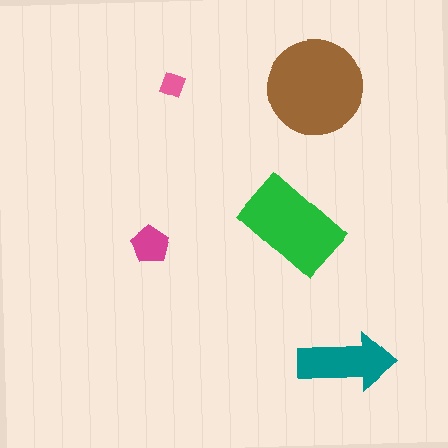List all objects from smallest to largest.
The pink diamond, the magenta pentagon, the teal arrow, the green rectangle, the brown circle.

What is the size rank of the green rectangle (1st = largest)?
2nd.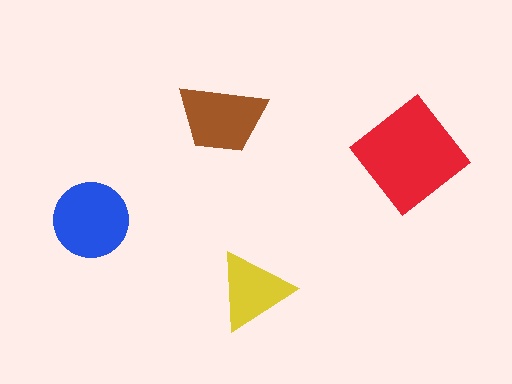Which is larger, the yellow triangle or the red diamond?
The red diamond.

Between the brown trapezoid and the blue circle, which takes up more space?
The blue circle.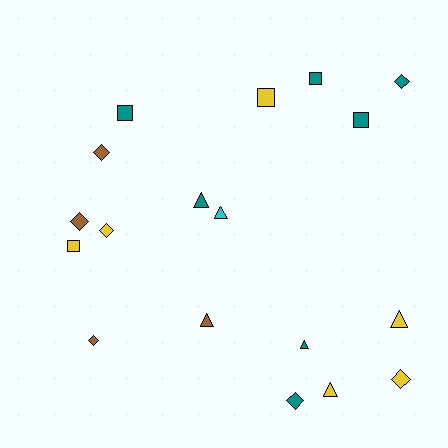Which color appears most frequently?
Teal, with 7 objects.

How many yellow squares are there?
There are 2 yellow squares.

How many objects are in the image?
There are 18 objects.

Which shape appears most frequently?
Diamond, with 7 objects.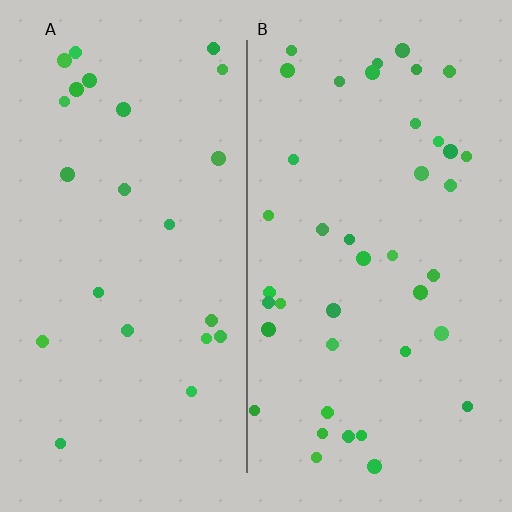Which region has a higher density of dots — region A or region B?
B (the right).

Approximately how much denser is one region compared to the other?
Approximately 1.7× — region B over region A.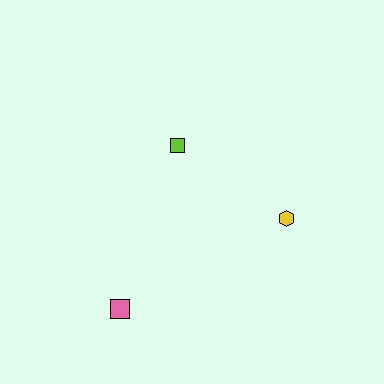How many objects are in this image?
There are 3 objects.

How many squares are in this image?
There are 2 squares.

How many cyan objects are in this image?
There are no cyan objects.